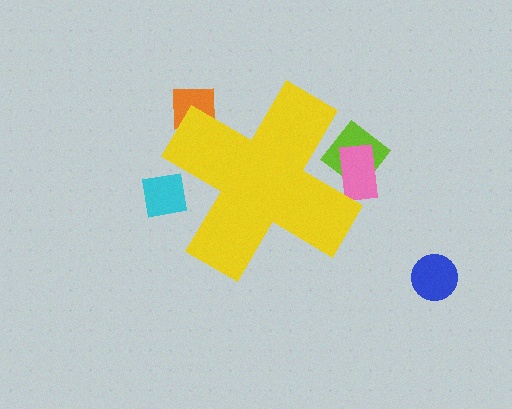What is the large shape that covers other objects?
A yellow cross.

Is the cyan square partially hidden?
Yes, the cyan square is partially hidden behind the yellow cross.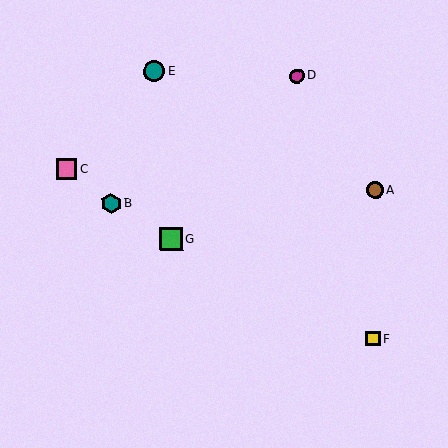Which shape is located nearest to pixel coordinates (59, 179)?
The pink square (labeled C) at (67, 169) is nearest to that location.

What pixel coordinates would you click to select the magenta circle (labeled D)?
Click at (297, 76) to select the magenta circle D.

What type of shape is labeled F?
Shape F is a yellow square.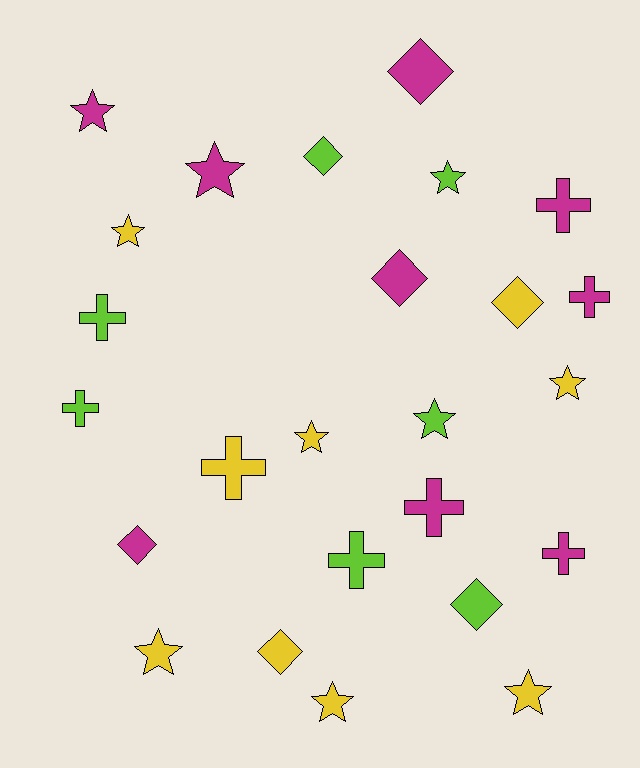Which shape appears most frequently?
Star, with 10 objects.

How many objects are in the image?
There are 25 objects.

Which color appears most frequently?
Magenta, with 9 objects.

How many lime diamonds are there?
There are 2 lime diamonds.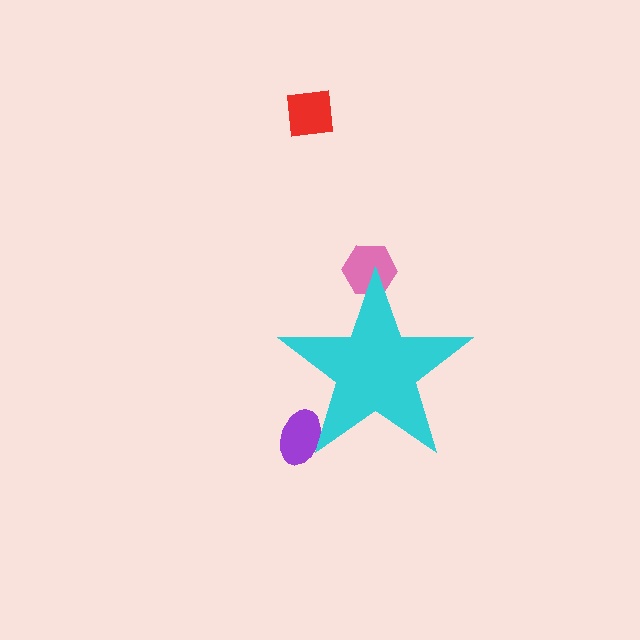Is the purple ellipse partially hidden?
Yes, the purple ellipse is partially hidden behind the cyan star.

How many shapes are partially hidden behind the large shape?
2 shapes are partially hidden.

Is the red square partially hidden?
No, the red square is fully visible.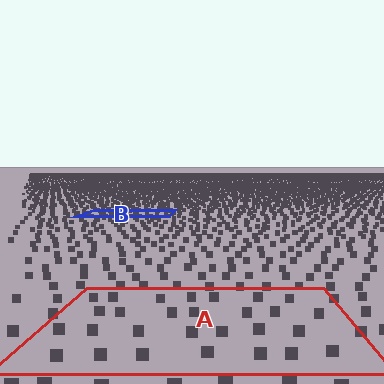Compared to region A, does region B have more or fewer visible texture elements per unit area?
Region B has more texture elements per unit area — they are packed more densely because it is farther away.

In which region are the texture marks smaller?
The texture marks are smaller in region B, because it is farther away.